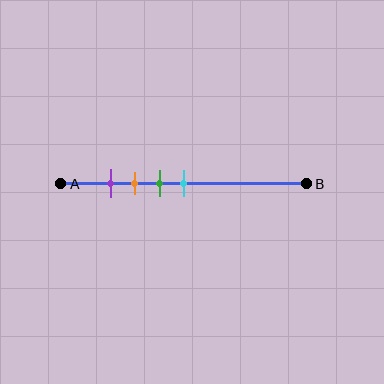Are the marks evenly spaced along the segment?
Yes, the marks are approximately evenly spaced.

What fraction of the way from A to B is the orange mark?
The orange mark is approximately 30% (0.3) of the way from A to B.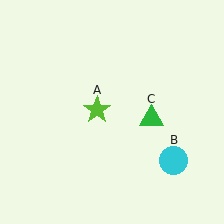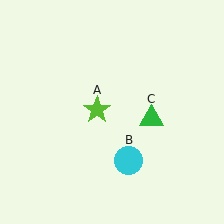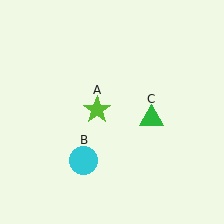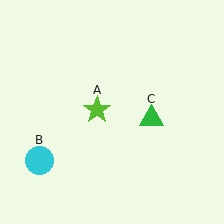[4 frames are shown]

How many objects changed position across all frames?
1 object changed position: cyan circle (object B).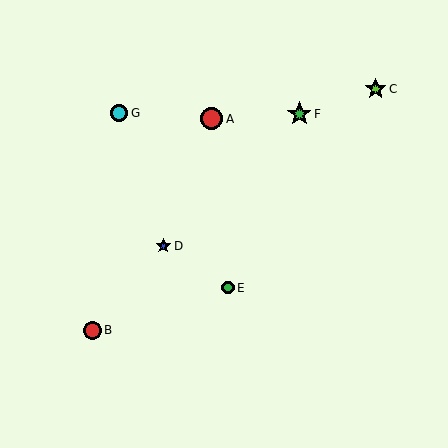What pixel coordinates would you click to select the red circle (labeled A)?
Click at (211, 119) to select the red circle A.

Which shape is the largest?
The green star (labeled F) is the largest.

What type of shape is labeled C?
Shape C is a lime star.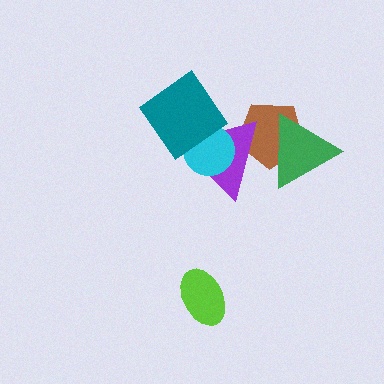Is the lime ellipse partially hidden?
No, no other shape covers it.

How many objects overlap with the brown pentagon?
2 objects overlap with the brown pentagon.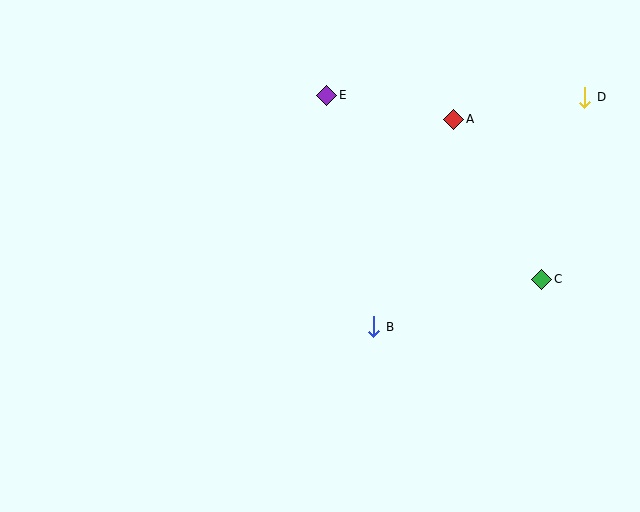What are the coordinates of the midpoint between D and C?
The midpoint between D and C is at (563, 188).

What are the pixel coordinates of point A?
Point A is at (454, 119).